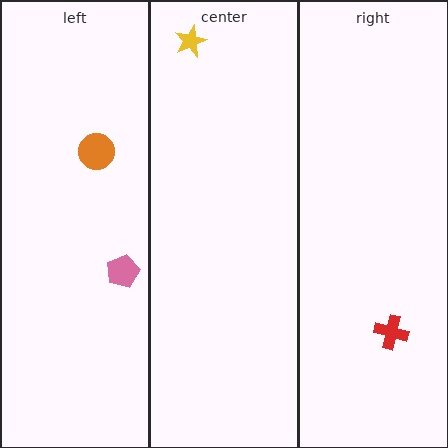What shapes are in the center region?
The yellow star.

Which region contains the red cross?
The right region.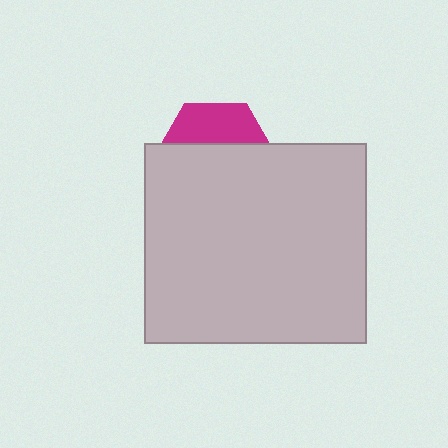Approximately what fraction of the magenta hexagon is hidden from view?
Roughly 66% of the magenta hexagon is hidden behind the light gray rectangle.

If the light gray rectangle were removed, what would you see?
You would see the complete magenta hexagon.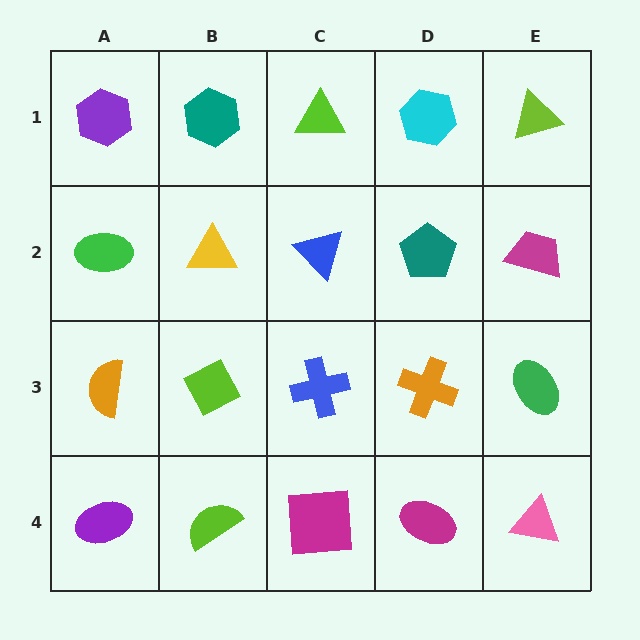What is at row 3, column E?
A green ellipse.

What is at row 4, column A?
A purple ellipse.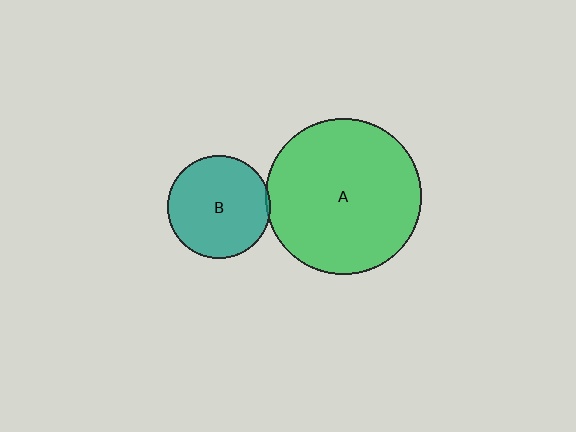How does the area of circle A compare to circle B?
Approximately 2.3 times.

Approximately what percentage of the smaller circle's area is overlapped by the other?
Approximately 5%.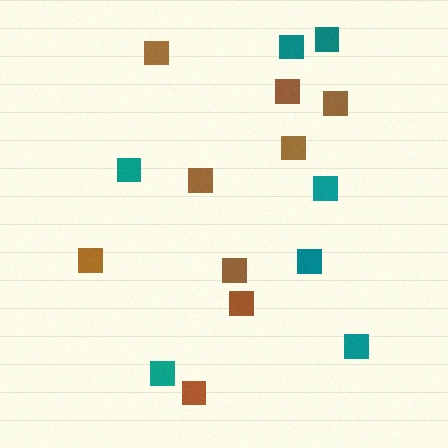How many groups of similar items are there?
There are 2 groups: one group of brown squares (9) and one group of teal squares (7).